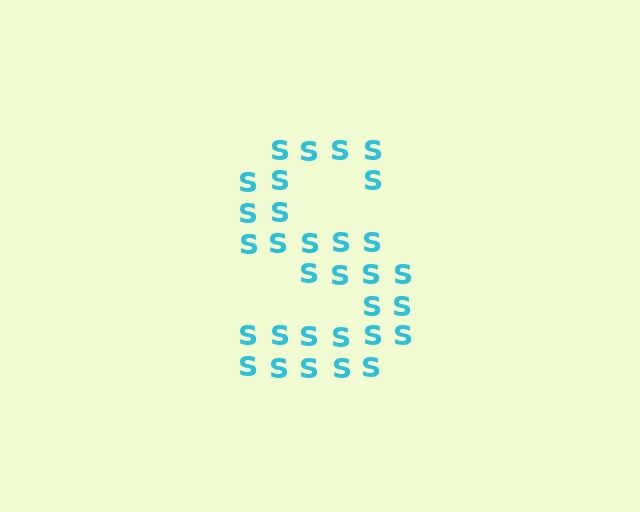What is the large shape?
The large shape is the letter S.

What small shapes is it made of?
It is made of small letter S's.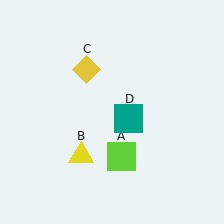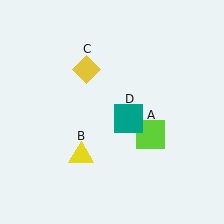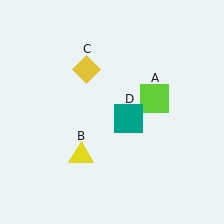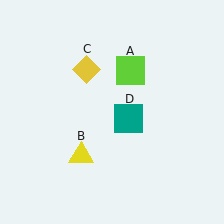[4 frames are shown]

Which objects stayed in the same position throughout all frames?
Yellow triangle (object B) and yellow diamond (object C) and teal square (object D) remained stationary.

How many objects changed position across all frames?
1 object changed position: lime square (object A).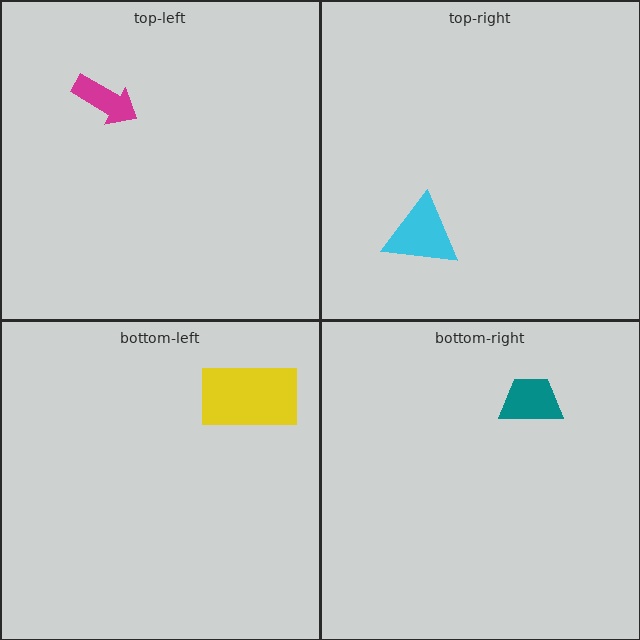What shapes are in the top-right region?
The cyan triangle.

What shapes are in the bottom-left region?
The yellow rectangle.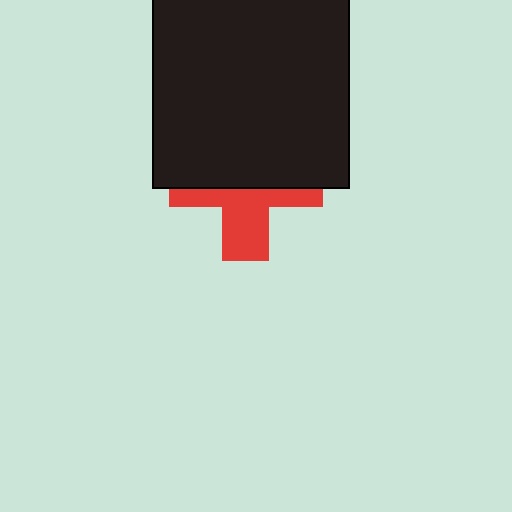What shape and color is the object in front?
The object in front is a black rectangle.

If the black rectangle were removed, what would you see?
You would see the complete red cross.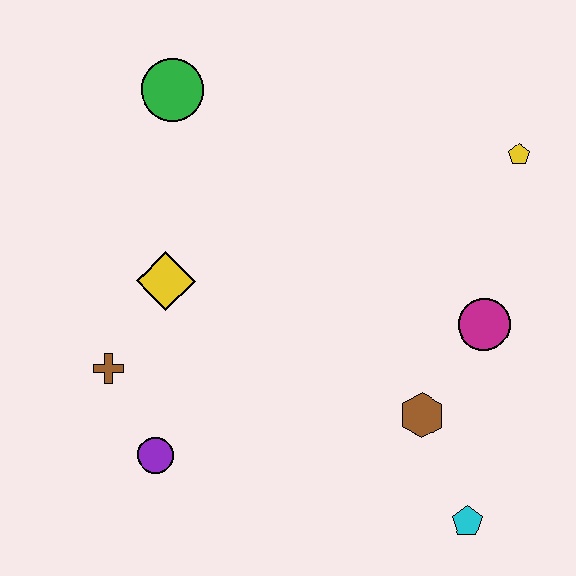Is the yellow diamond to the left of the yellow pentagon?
Yes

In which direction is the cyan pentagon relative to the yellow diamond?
The cyan pentagon is to the right of the yellow diamond.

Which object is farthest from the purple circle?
The yellow pentagon is farthest from the purple circle.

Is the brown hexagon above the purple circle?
Yes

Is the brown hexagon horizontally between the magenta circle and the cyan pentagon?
No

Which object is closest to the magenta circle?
The brown hexagon is closest to the magenta circle.